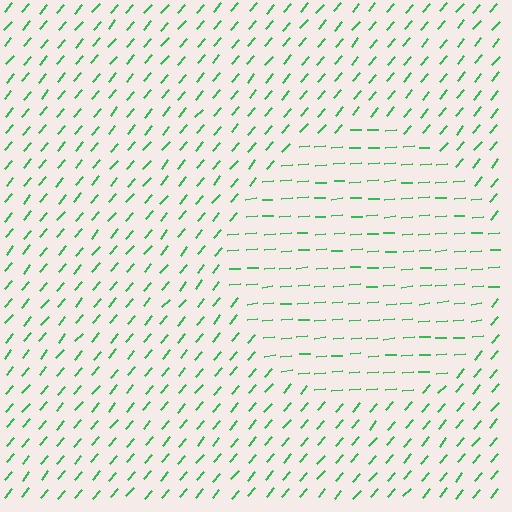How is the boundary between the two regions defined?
The boundary is defined purely by a change in line orientation (approximately 45 degrees difference). All lines are the same color and thickness.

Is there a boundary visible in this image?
Yes, there is a texture boundary formed by a change in line orientation.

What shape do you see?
I see a circle.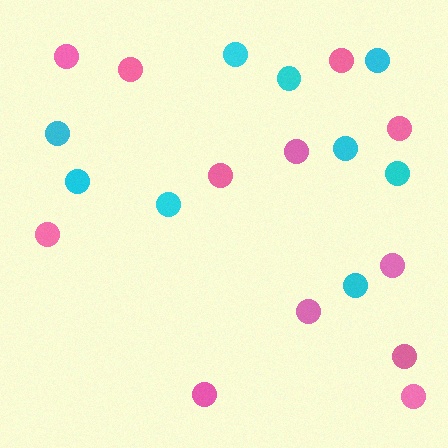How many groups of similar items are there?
There are 2 groups: one group of pink circles (12) and one group of cyan circles (9).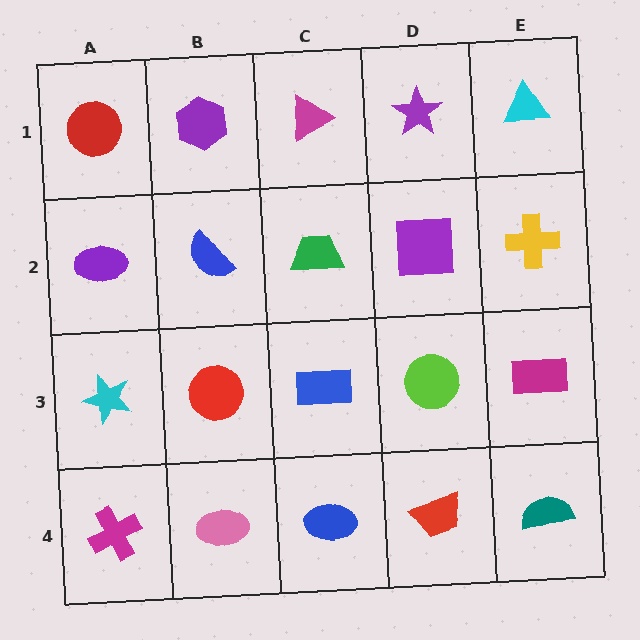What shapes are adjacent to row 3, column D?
A purple square (row 2, column D), a red trapezoid (row 4, column D), a blue rectangle (row 3, column C), a magenta rectangle (row 3, column E).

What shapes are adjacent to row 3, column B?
A blue semicircle (row 2, column B), a pink ellipse (row 4, column B), a cyan star (row 3, column A), a blue rectangle (row 3, column C).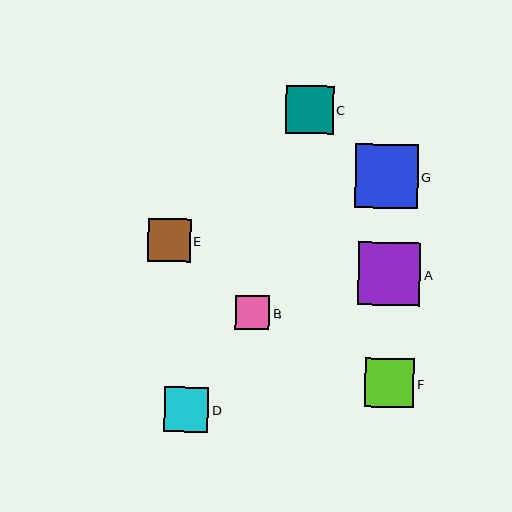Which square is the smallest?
Square B is the smallest with a size of approximately 34 pixels.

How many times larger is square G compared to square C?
Square G is approximately 1.3 times the size of square C.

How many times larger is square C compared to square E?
Square C is approximately 1.1 times the size of square E.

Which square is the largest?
Square G is the largest with a size of approximately 63 pixels.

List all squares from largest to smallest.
From largest to smallest: G, A, F, C, D, E, B.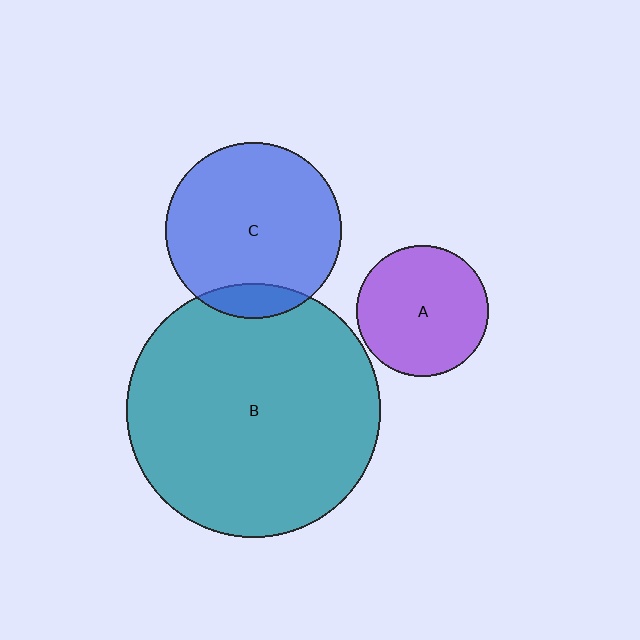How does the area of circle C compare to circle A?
Approximately 1.8 times.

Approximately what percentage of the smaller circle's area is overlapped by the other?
Approximately 10%.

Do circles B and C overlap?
Yes.